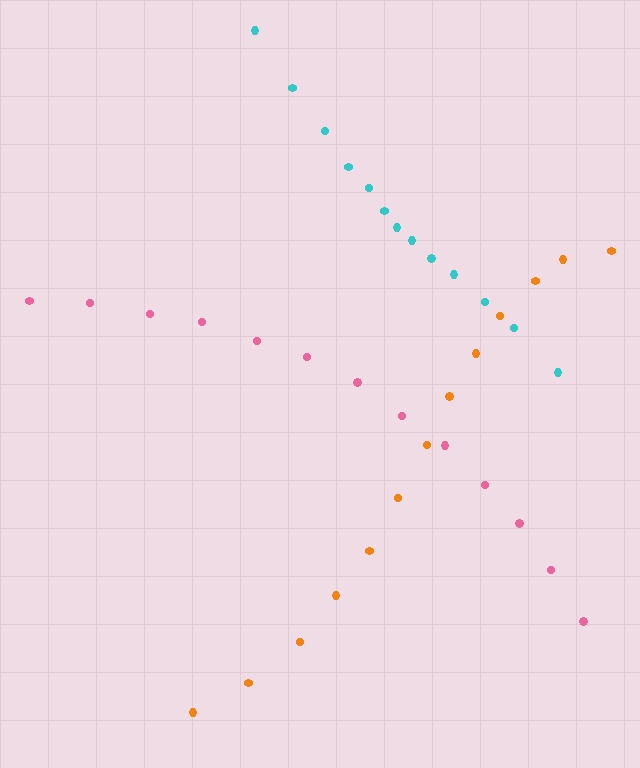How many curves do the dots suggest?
There are 3 distinct paths.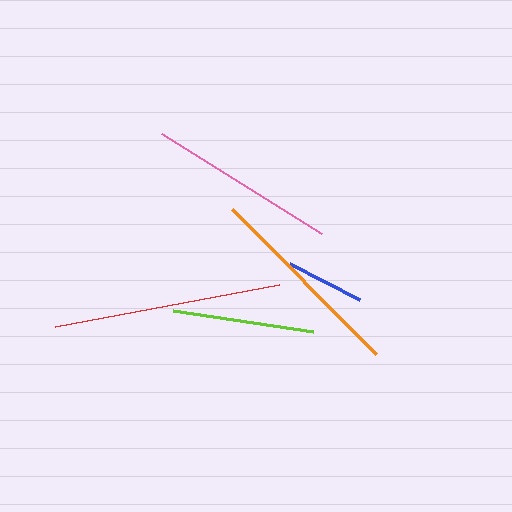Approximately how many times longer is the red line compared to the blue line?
The red line is approximately 2.9 times the length of the blue line.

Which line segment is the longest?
The red line is the longest at approximately 228 pixels.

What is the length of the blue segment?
The blue segment is approximately 78 pixels long.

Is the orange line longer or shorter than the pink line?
The orange line is longer than the pink line.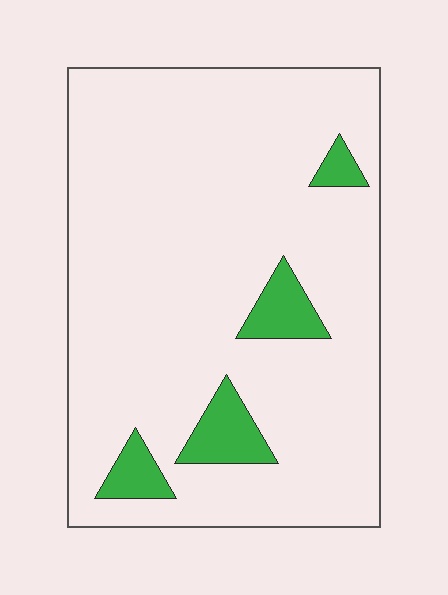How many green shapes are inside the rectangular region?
4.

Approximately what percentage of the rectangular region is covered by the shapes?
Approximately 10%.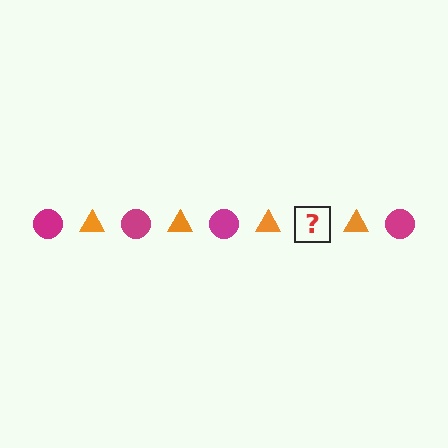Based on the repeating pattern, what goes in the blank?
The blank should be a magenta circle.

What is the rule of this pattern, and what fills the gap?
The rule is that the pattern alternates between magenta circle and orange triangle. The gap should be filled with a magenta circle.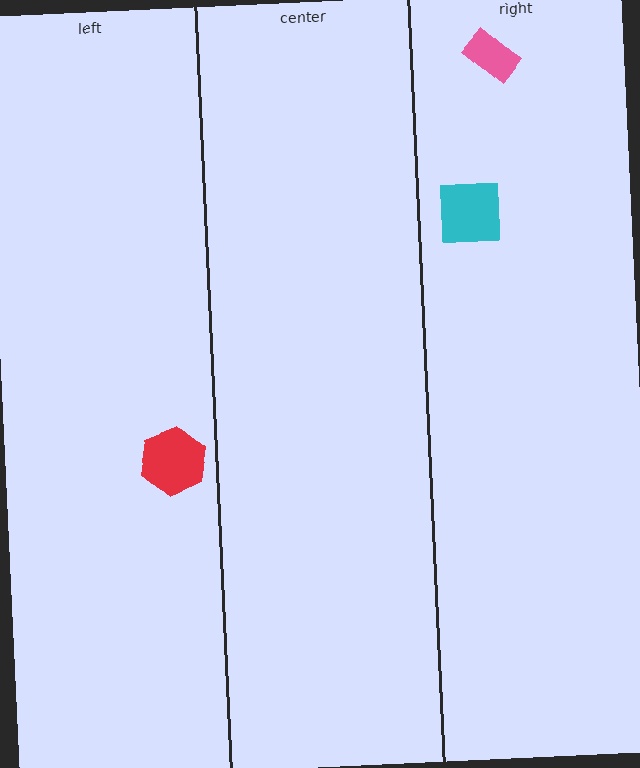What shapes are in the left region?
The red hexagon.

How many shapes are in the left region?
1.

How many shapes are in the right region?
2.